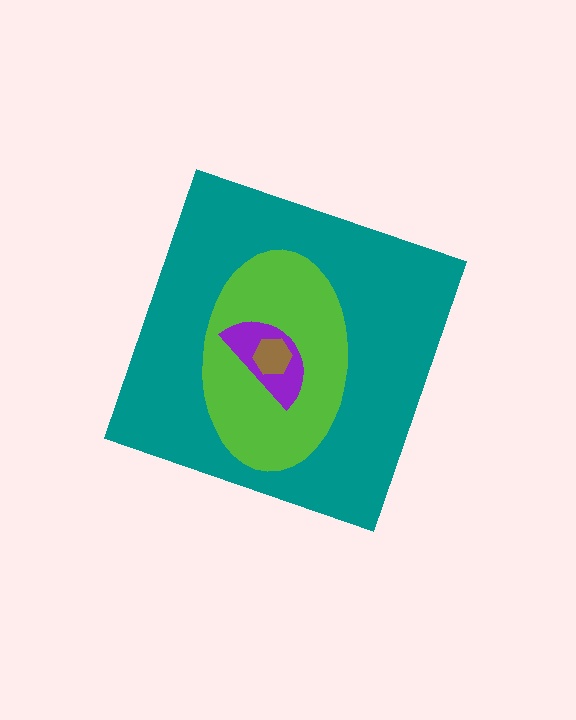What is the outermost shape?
The teal diamond.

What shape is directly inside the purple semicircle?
The brown hexagon.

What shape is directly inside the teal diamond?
The lime ellipse.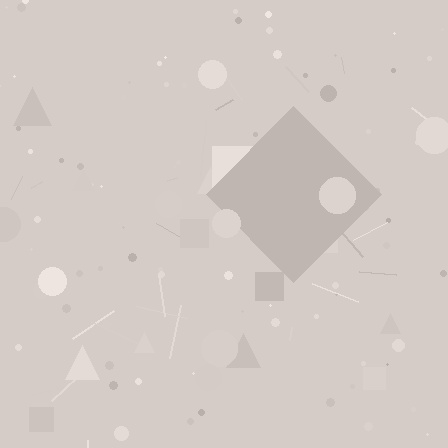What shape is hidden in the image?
A diamond is hidden in the image.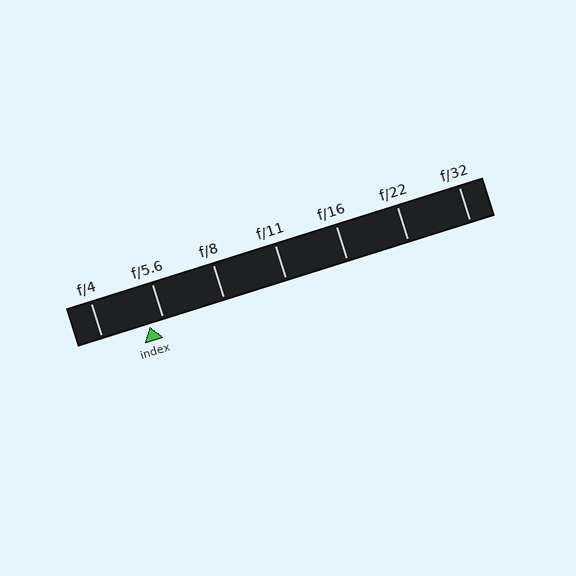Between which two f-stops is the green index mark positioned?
The index mark is between f/4 and f/5.6.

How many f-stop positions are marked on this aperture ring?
There are 7 f-stop positions marked.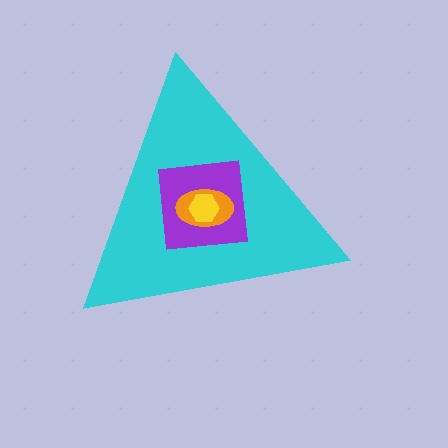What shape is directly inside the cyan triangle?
The purple square.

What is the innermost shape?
The yellow hexagon.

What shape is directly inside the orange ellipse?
The yellow hexagon.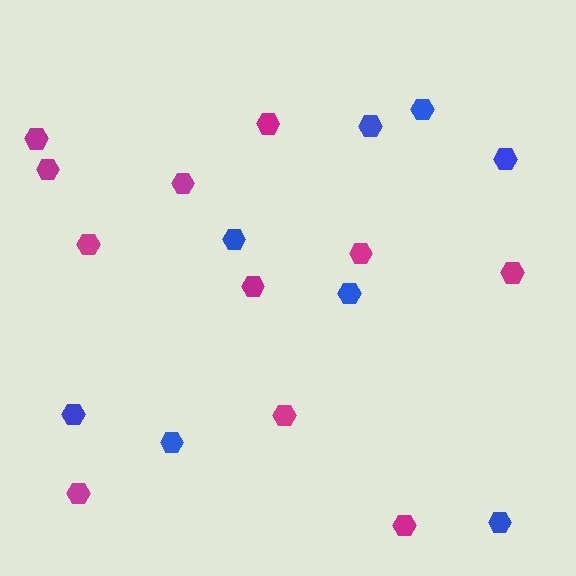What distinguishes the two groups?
There are 2 groups: one group of blue hexagons (8) and one group of magenta hexagons (11).